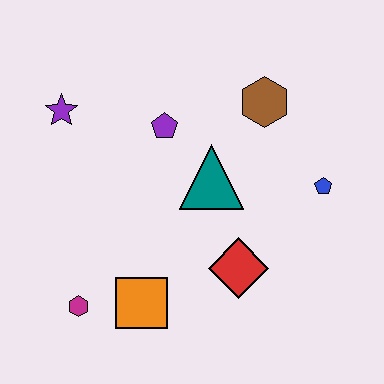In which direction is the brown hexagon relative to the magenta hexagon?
The brown hexagon is above the magenta hexagon.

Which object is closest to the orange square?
The magenta hexagon is closest to the orange square.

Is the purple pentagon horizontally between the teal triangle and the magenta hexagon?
Yes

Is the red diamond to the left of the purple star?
No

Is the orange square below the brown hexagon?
Yes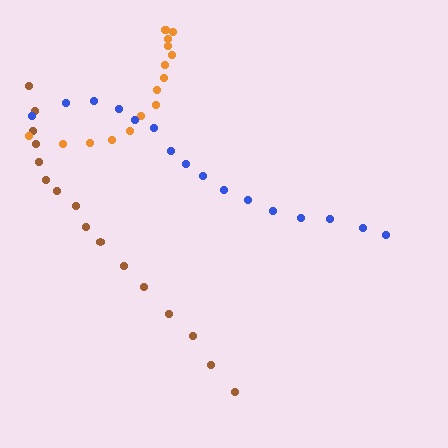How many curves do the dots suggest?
There are 3 distinct paths.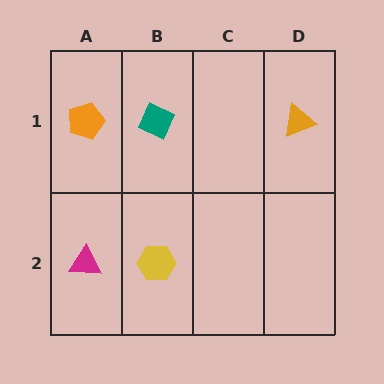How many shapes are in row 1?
3 shapes.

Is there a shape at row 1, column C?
No, that cell is empty.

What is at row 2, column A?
A magenta triangle.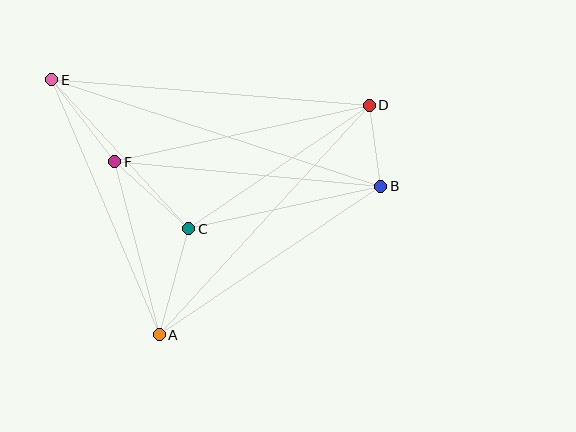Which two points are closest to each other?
Points B and D are closest to each other.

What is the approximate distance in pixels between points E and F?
The distance between E and F is approximately 104 pixels.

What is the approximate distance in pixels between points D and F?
The distance between D and F is approximately 261 pixels.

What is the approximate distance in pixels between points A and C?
The distance between A and C is approximately 110 pixels.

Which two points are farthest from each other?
Points B and E are farthest from each other.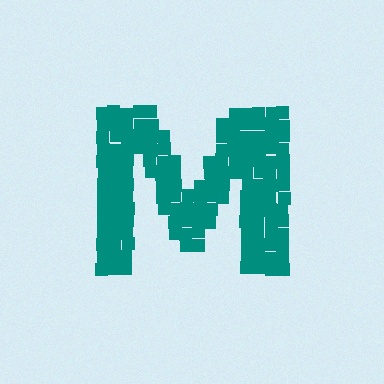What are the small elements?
The small elements are squares.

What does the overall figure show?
The overall figure shows the letter M.